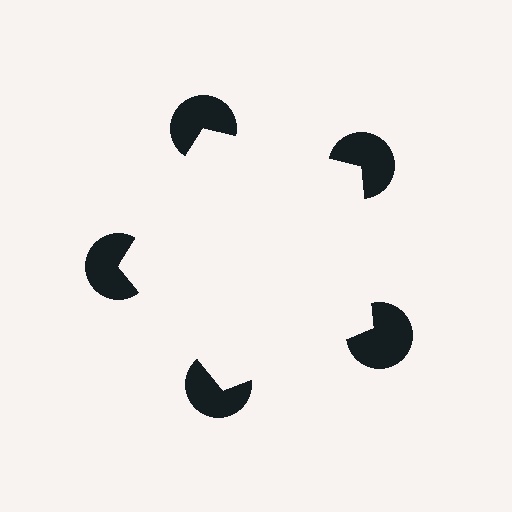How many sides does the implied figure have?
5 sides.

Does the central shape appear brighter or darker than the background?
It typically appears slightly brighter than the background, even though no actual brightness change is drawn.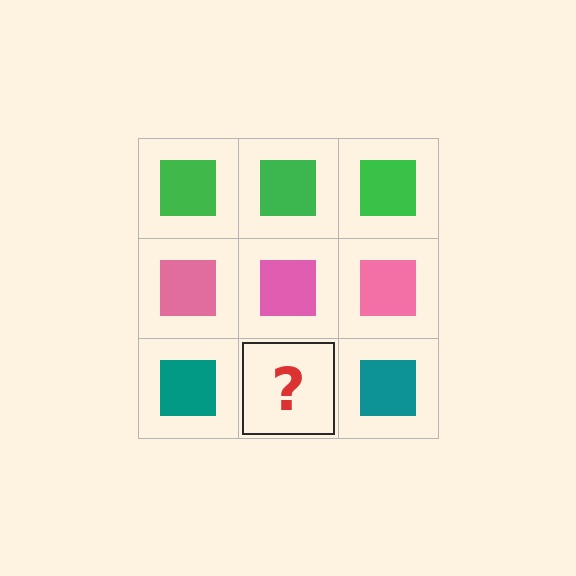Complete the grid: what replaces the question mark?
The question mark should be replaced with a teal square.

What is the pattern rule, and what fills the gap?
The rule is that each row has a consistent color. The gap should be filled with a teal square.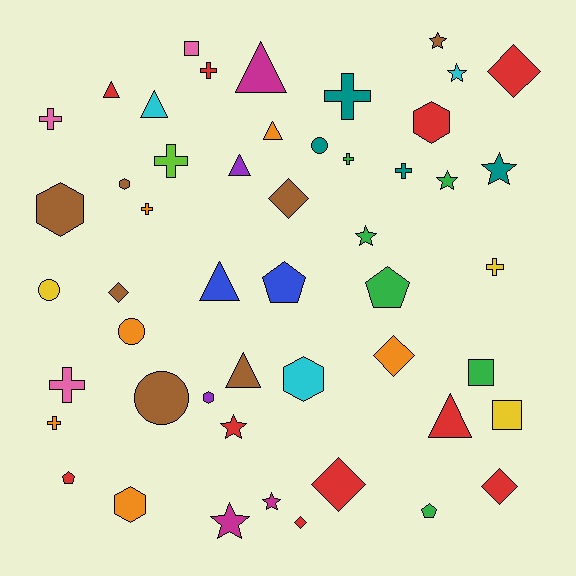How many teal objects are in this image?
There are 4 teal objects.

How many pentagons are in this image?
There are 4 pentagons.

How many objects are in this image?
There are 50 objects.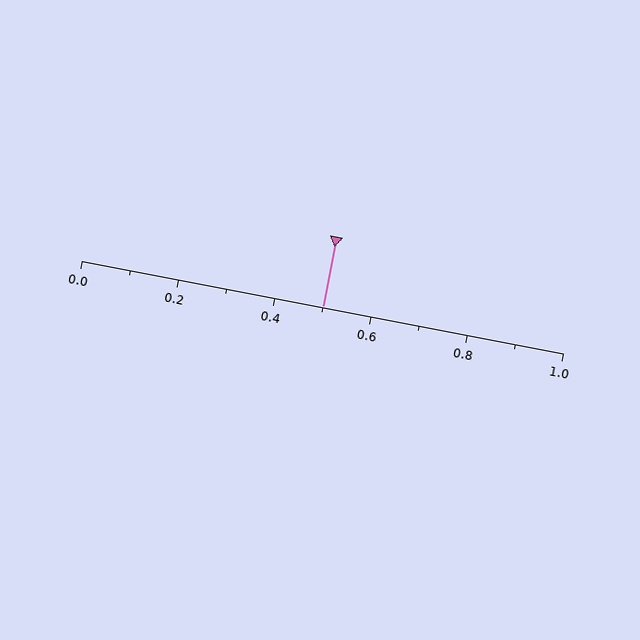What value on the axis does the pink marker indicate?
The marker indicates approximately 0.5.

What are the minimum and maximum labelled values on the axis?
The axis runs from 0.0 to 1.0.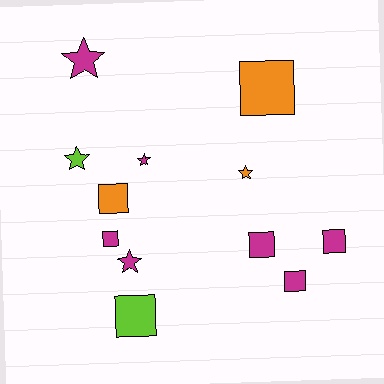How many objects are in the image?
There are 12 objects.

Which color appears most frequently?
Magenta, with 7 objects.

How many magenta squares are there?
There are 4 magenta squares.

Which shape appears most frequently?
Square, with 7 objects.